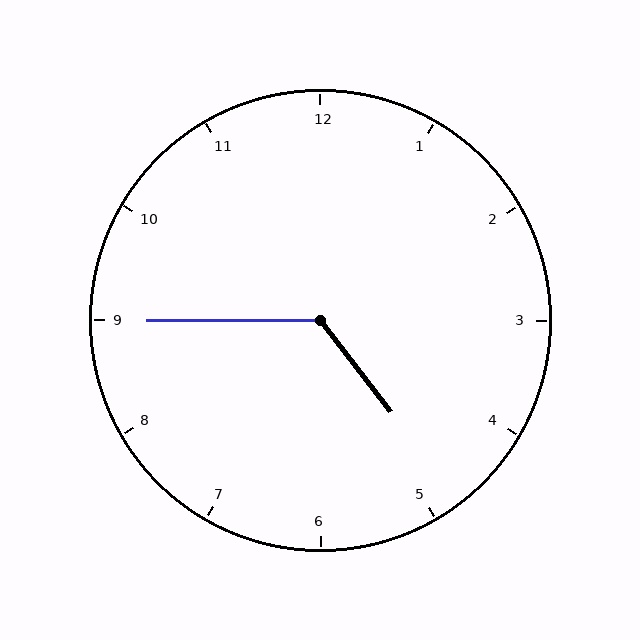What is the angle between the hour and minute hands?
Approximately 128 degrees.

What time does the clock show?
4:45.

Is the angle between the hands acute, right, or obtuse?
It is obtuse.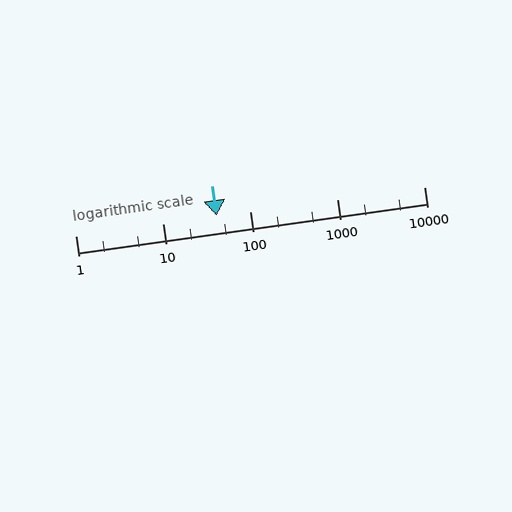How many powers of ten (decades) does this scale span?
The scale spans 4 decades, from 1 to 10000.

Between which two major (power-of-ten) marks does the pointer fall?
The pointer is between 10 and 100.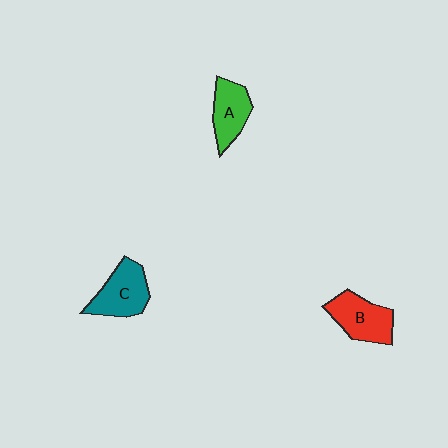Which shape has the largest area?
Shape B (red).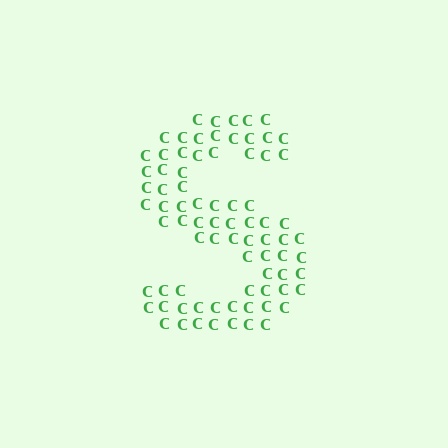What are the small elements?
The small elements are letter C's.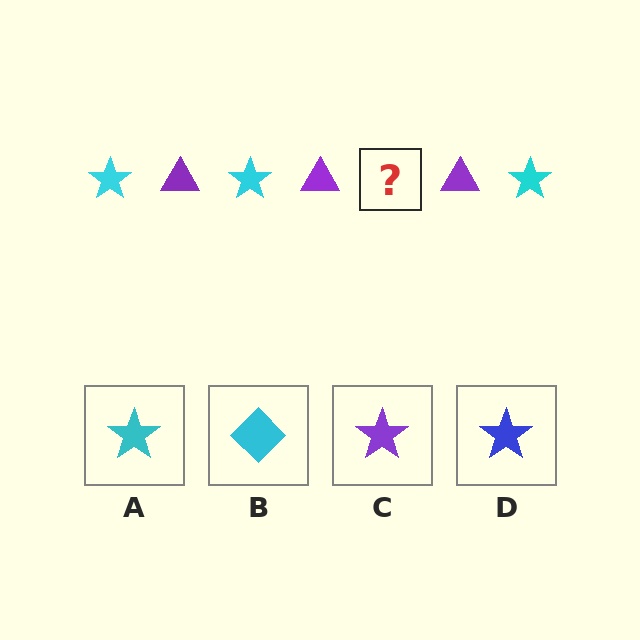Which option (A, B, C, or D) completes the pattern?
A.